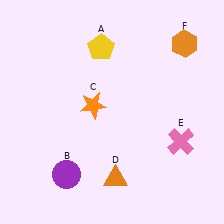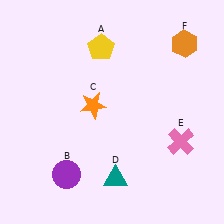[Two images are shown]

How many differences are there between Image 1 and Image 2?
There is 1 difference between the two images.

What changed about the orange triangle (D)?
In Image 1, D is orange. In Image 2, it changed to teal.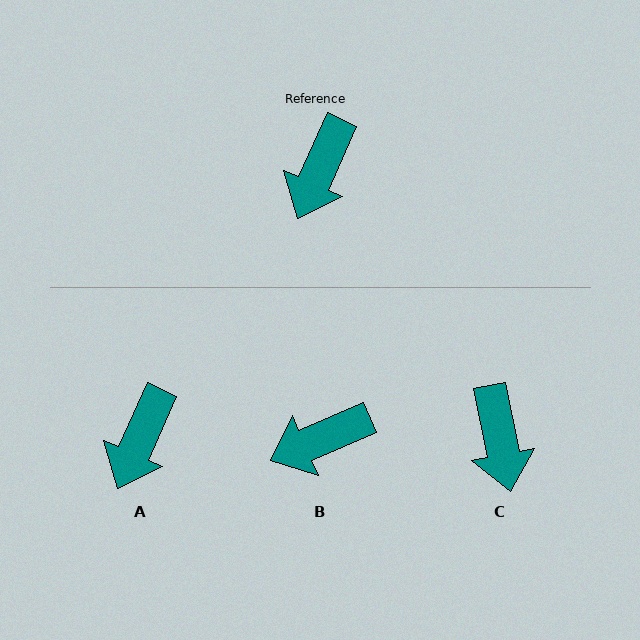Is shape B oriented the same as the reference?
No, it is off by about 42 degrees.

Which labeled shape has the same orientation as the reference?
A.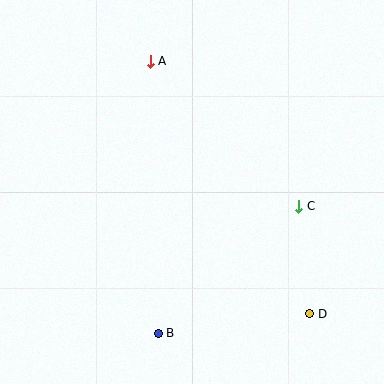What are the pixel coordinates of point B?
Point B is at (158, 333).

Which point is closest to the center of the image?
Point C at (299, 206) is closest to the center.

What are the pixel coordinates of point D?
Point D is at (310, 314).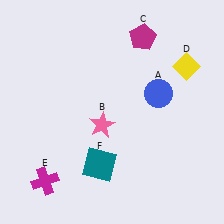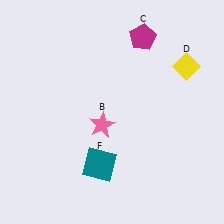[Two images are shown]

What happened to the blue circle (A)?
The blue circle (A) was removed in Image 2. It was in the top-right area of Image 1.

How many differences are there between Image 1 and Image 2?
There are 2 differences between the two images.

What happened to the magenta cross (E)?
The magenta cross (E) was removed in Image 2. It was in the bottom-left area of Image 1.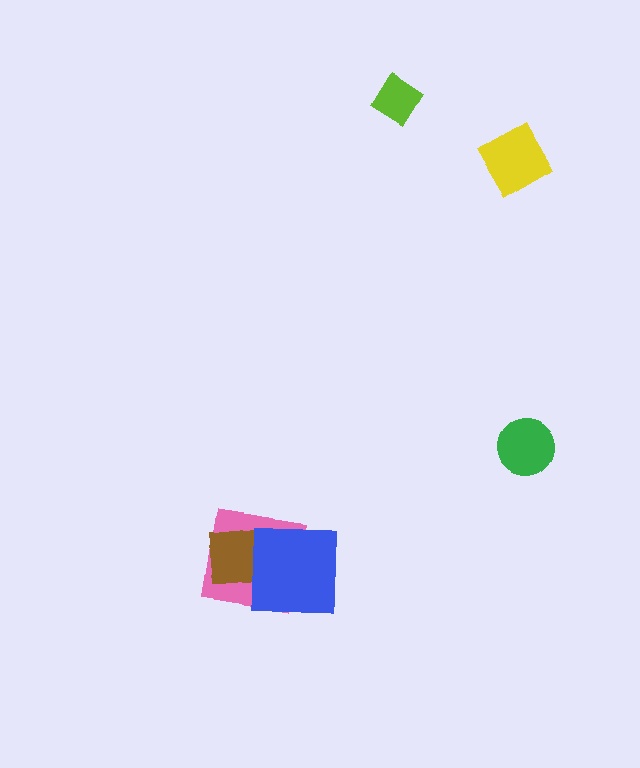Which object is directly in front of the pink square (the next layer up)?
The brown square is directly in front of the pink square.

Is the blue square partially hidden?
No, no other shape covers it.